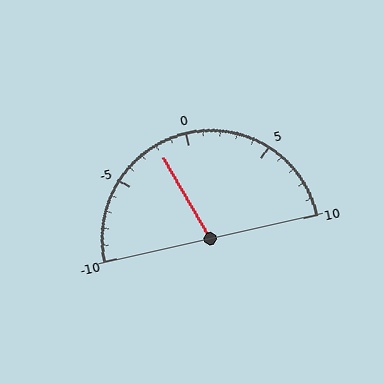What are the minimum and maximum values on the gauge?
The gauge ranges from -10 to 10.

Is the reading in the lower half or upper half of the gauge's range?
The reading is in the lower half of the range (-10 to 10).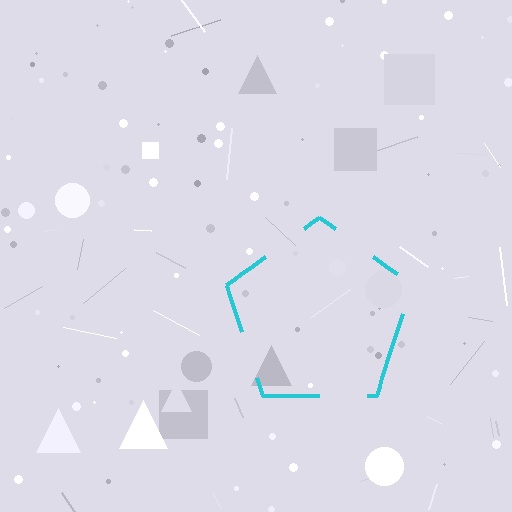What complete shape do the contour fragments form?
The contour fragments form a pentagon.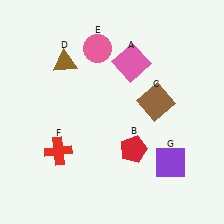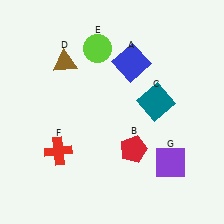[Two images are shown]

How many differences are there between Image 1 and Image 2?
There are 3 differences between the two images.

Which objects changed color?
A changed from pink to blue. C changed from brown to teal. E changed from pink to lime.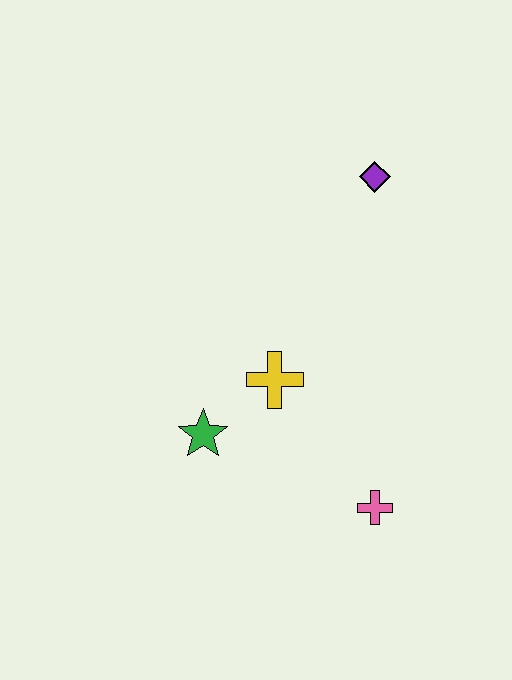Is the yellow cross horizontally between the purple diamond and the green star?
Yes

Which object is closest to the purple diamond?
The yellow cross is closest to the purple diamond.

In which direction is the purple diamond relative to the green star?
The purple diamond is above the green star.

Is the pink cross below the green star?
Yes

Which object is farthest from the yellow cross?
The purple diamond is farthest from the yellow cross.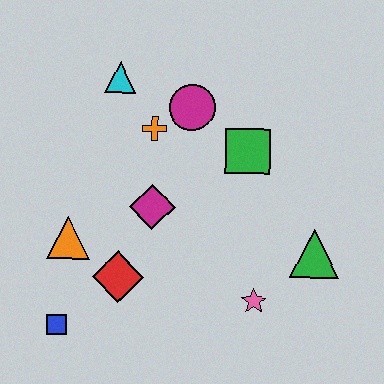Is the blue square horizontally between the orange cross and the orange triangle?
No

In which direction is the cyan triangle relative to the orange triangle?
The cyan triangle is above the orange triangle.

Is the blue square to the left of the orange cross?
Yes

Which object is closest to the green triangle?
The pink star is closest to the green triangle.